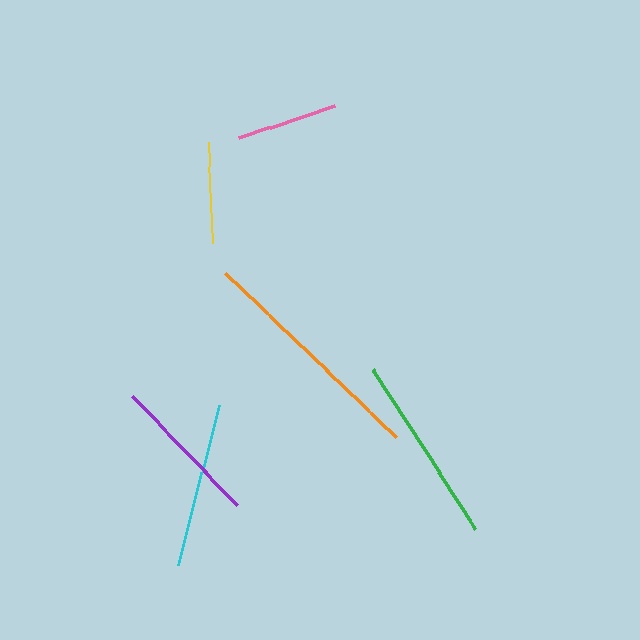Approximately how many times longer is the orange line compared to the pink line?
The orange line is approximately 2.3 times the length of the pink line.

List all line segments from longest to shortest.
From longest to shortest: orange, green, cyan, purple, pink, yellow.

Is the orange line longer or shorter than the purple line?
The orange line is longer than the purple line.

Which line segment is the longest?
The orange line is the longest at approximately 237 pixels.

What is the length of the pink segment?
The pink segment is approximately 102 pixels long.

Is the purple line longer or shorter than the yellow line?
The purple line is longer than the yellow line.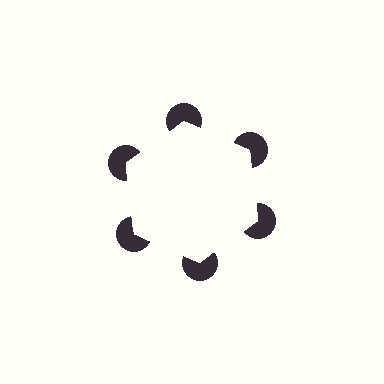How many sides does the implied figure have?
6 sides.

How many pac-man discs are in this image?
There are 6 — one at each vertex of the illusory hexagon.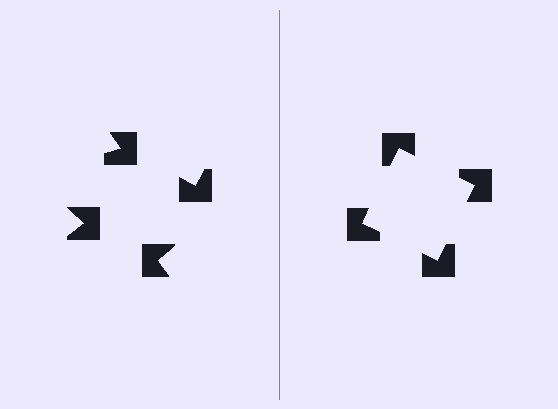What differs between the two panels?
The notched squares are positioned identically on both sides; only the wedge orientations differ. On the right they align to a square; on the left they are misaligned.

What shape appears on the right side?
An illusory square.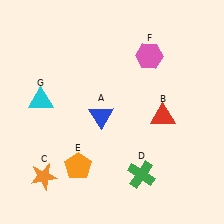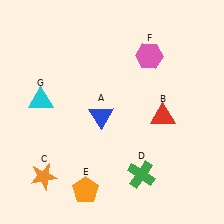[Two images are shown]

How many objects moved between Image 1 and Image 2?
1 object moved between the two images.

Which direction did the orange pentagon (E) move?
The orange pentagon (E) moved down.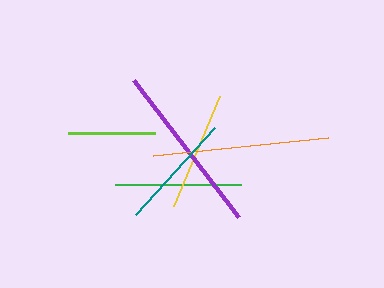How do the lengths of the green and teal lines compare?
The green and teal lines are approximately the same length.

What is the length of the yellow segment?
The yellow segment is approximately 119 pixels long.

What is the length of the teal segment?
The teal segment is approximately 117 pixels long.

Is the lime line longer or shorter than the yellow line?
The yellow line is longer than the lime line.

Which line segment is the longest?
The orange line is the longest at approximately 176 pixels.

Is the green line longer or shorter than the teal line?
The green line is longer than the teal line.